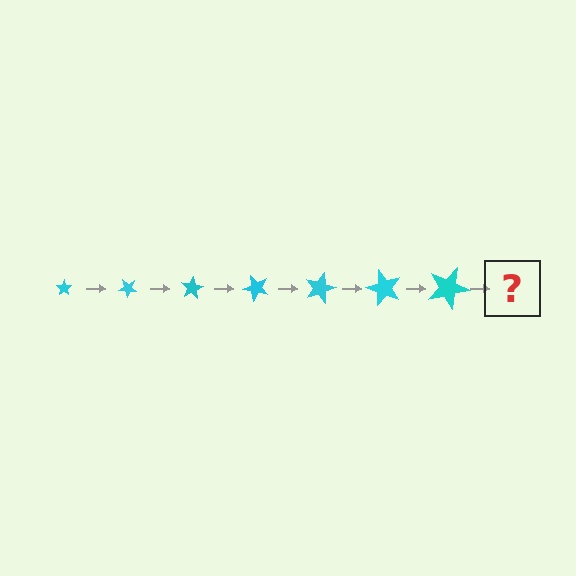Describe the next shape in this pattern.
It should be a star, larger than the previous one and rotated 280 degrees from the start.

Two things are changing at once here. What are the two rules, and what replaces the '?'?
The two rules are that the star grows larger each step and it rotates 40 degrees each step. The '?' should be a star, larger than the previous one and rotated 280 degrees from the start.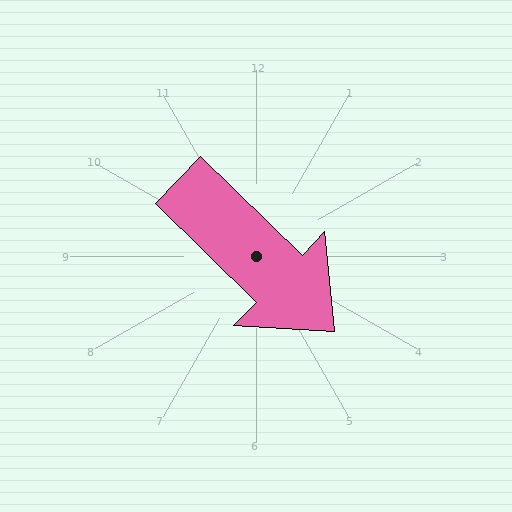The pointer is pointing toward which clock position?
Roughly 4 o'clock.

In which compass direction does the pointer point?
Southeast.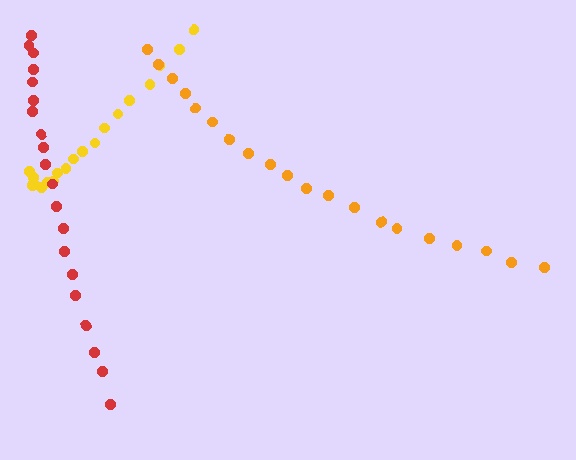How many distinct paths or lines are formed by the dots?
There are 3 distinct paths.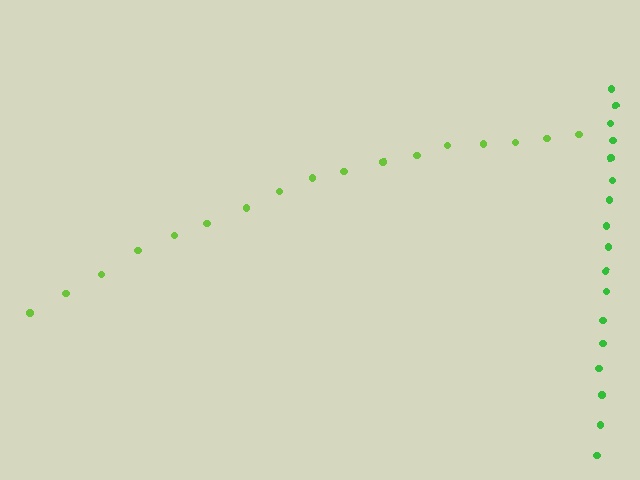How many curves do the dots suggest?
There are 2 distinct paths.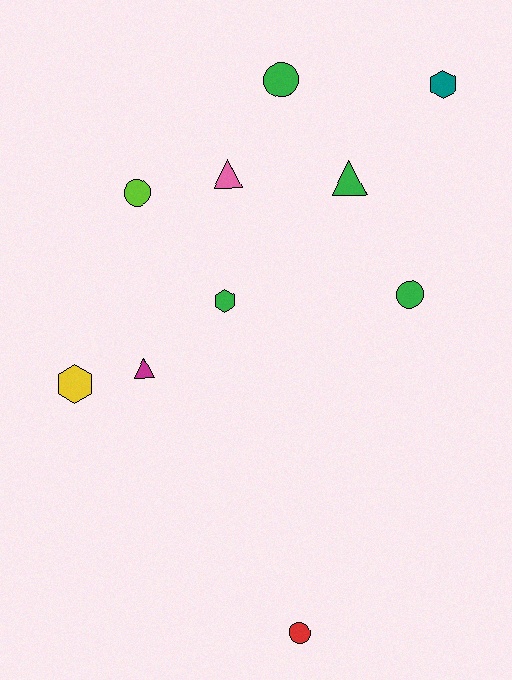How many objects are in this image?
There are 10 objects.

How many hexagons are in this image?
There are 3 hexagons.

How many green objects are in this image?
There are 4 green objects.